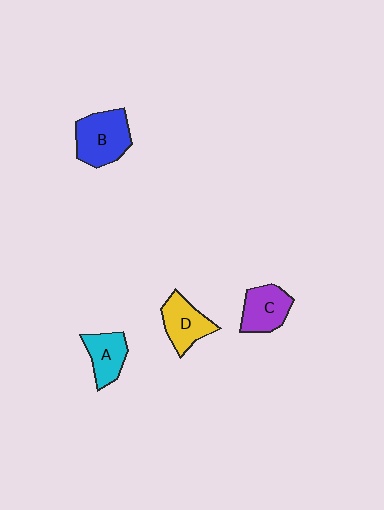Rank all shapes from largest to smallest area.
From largest to smallest: B (blue), D (yellow), C (purple), A (cyan).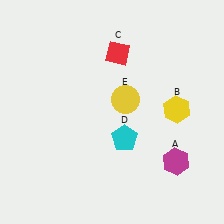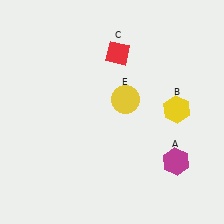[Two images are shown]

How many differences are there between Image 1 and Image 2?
There is 1 difference between the two images.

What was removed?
The cyan pentagon (D) was removed in Image 2.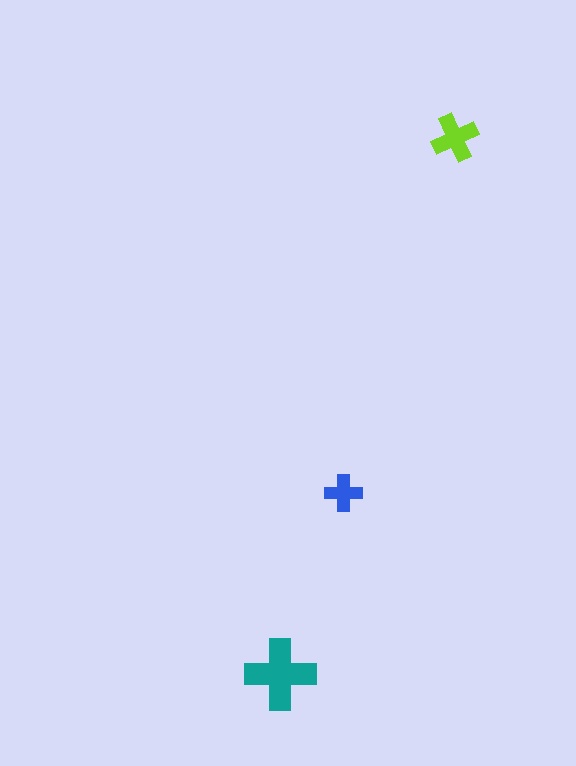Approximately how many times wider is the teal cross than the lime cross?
About 1.5 times wider.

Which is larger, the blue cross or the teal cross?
The teal one.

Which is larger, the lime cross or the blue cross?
The lime one.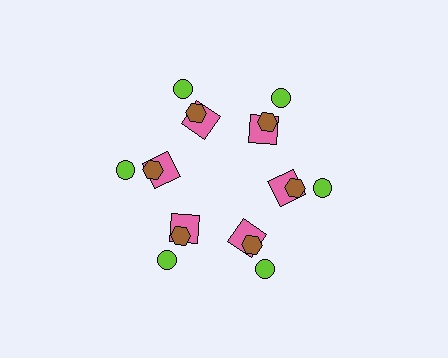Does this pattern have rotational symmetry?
Yes, this pattern has 6-fold rotational symmetry. It looks the same after rotating 60 degrees around the center.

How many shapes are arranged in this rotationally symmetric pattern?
There are 18 shapes, arranged in 6 groups of 3.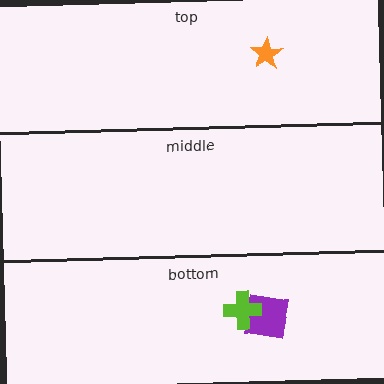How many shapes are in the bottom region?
2.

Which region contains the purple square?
The bottom region.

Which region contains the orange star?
The top region.